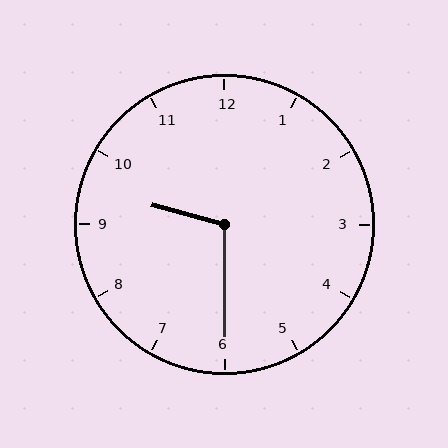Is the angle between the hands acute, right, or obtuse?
It is obtuse.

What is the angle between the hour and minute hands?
Approximately 105 degrees.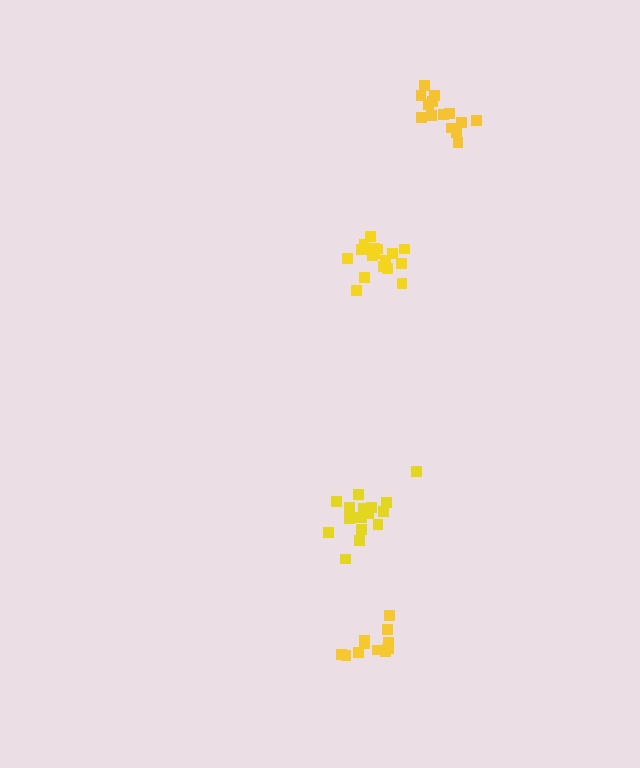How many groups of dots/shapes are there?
There are 4 groups.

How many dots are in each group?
Group 1: 12 dots, Group 2: 17 dots, Group 3: 14 dots, Group 4: 17 dots (60 total).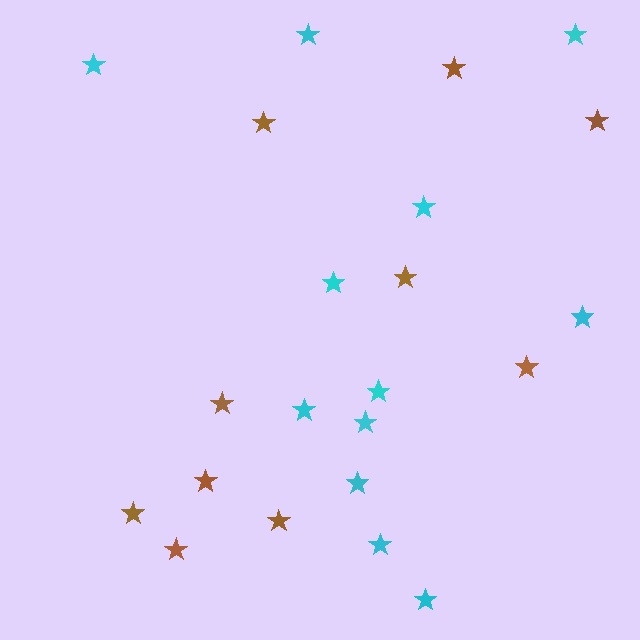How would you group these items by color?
There are 2 groups: one group of brown stars (10) and one group of cyan stars (12).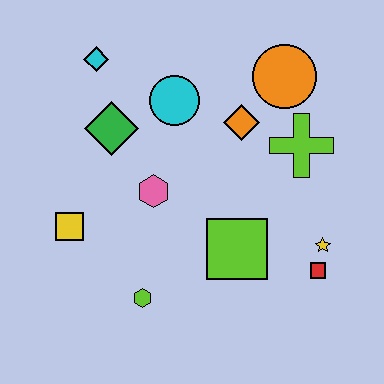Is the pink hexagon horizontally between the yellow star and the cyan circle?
No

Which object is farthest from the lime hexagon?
The orange circle is farthest from the lime hexagon.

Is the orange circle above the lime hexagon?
Yes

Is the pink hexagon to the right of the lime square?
No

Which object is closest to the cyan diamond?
The green diamond is closest to the cyan diamond.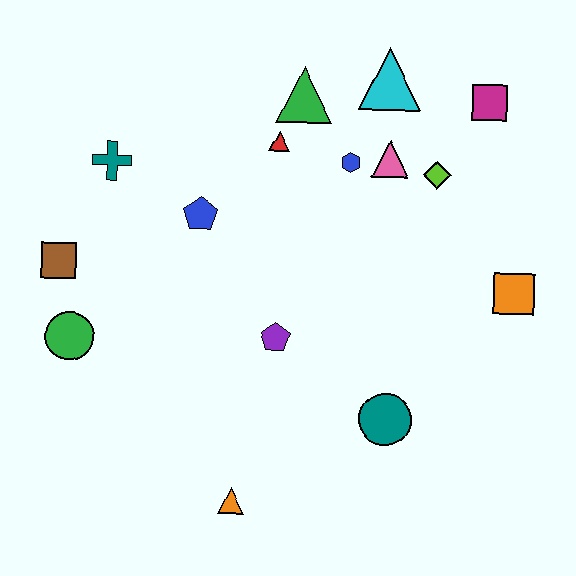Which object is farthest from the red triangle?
The orange triangle is farthest from the red triangle.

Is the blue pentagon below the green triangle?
Yes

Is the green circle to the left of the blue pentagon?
Yes